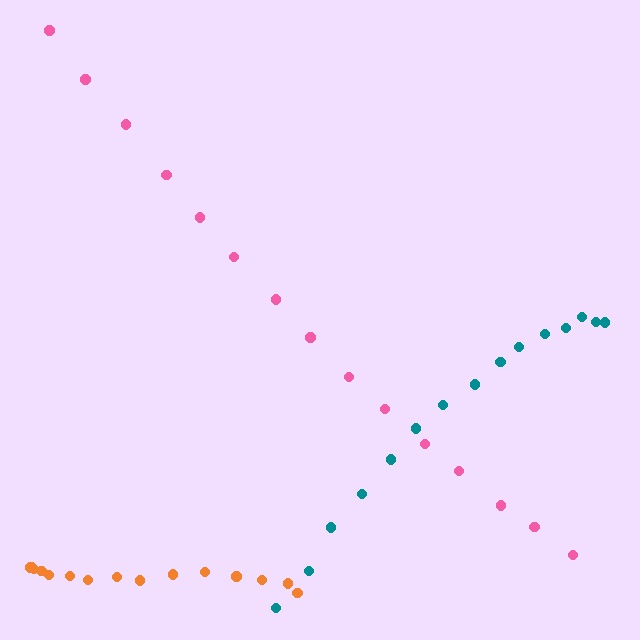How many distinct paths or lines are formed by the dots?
There are 3 distinct paths.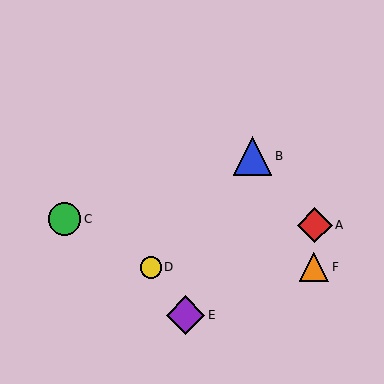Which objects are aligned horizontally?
Objects D, F are aligned horizontally.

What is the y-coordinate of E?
Object E is at y≈315.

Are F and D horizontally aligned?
Yes, both are at y≈267.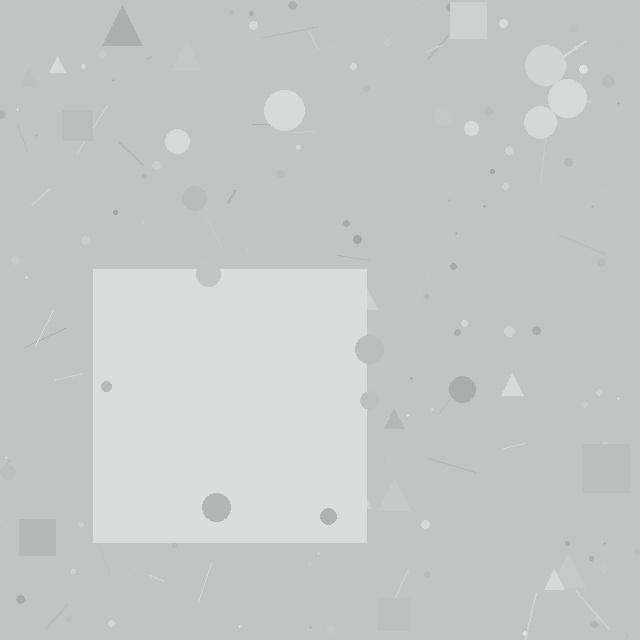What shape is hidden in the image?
A square is hidden in the image.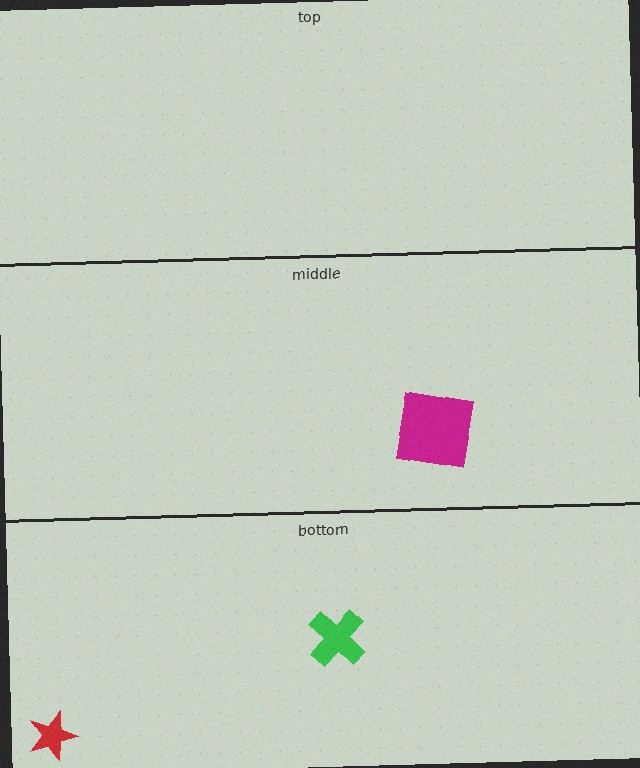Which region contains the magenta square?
The middle region.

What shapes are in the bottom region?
The red star, the green cross.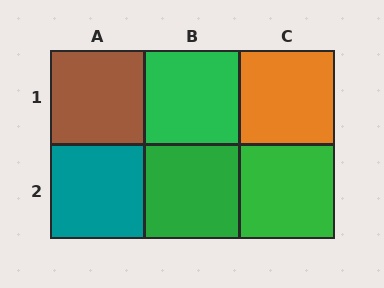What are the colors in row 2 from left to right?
Teal, green, green.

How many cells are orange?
1 cell is orange.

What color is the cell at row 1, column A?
Brown.